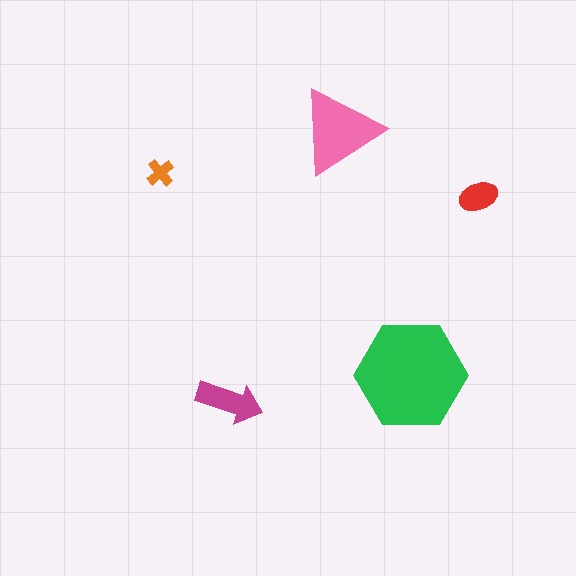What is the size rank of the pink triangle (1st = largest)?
2nd.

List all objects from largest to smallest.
The green hexagon, the pink triangle, the magenta arrow, the red ellipse, the orange cross.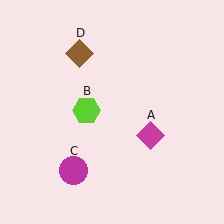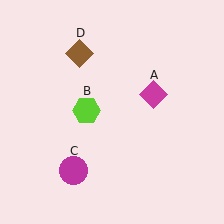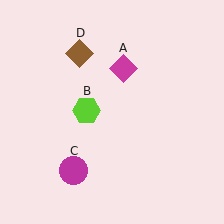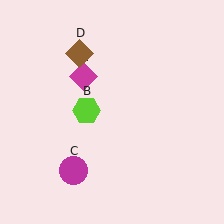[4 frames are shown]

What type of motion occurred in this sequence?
The magenta diamond (object A) rotated counterclockwise around the center of the scene.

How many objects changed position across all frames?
1 object changed position: magenta diamond (object A).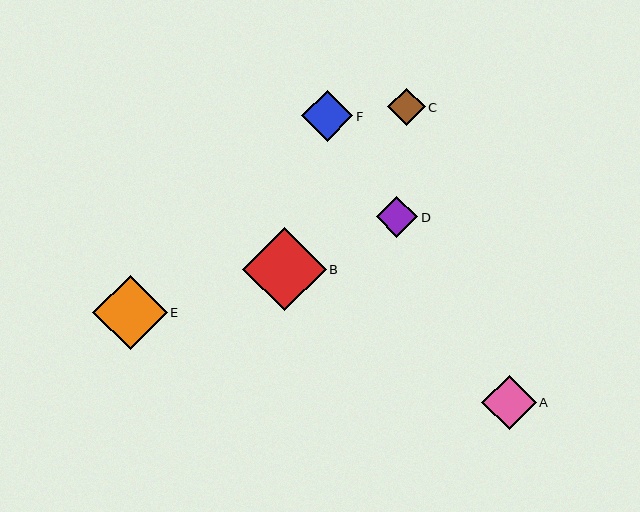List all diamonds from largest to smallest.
From largest to smallest: B, E, A, F, D, C.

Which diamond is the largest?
Diamond B is the largest with a size of approximately 84 pixels.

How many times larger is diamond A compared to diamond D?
Diamond A is approximately 1.3 times the size of diamond D.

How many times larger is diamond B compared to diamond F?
Diamond B is approximately 1.6 times the size of diamond F.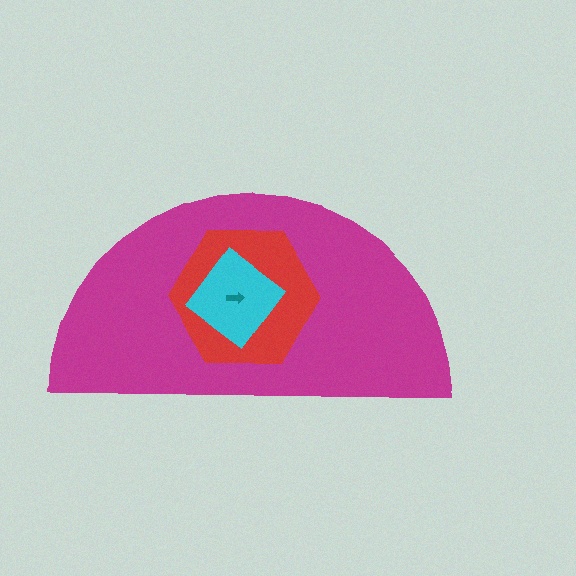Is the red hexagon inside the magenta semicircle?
Yes.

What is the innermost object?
The teal arrow.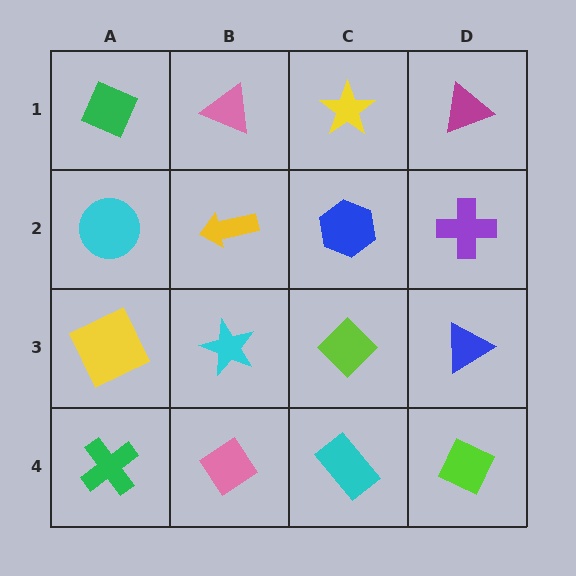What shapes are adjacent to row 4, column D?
A blue triangle (row 3, column D), a cyan rectangle (row 4, column C).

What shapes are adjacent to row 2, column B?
A pink triangle (row 1, column B), a cyan star (row 3, column B), a cyan circle (row 2, column A), a blue hexagon (row 2, column C).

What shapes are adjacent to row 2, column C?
A yellow star (row 1, column C), a lime diamond (row 3, column C), a yellow arrow (row 2, column B), a purple cross (row 2, column D).